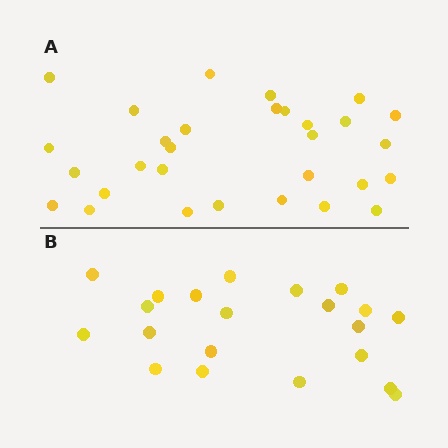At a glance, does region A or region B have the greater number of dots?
Region A (the top region) has more dots.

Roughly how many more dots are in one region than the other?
Region A has roughly 8 or so more dots than region B.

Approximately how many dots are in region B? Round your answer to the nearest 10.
About 20 dots. (The exact count is 21, which rounds to 20.)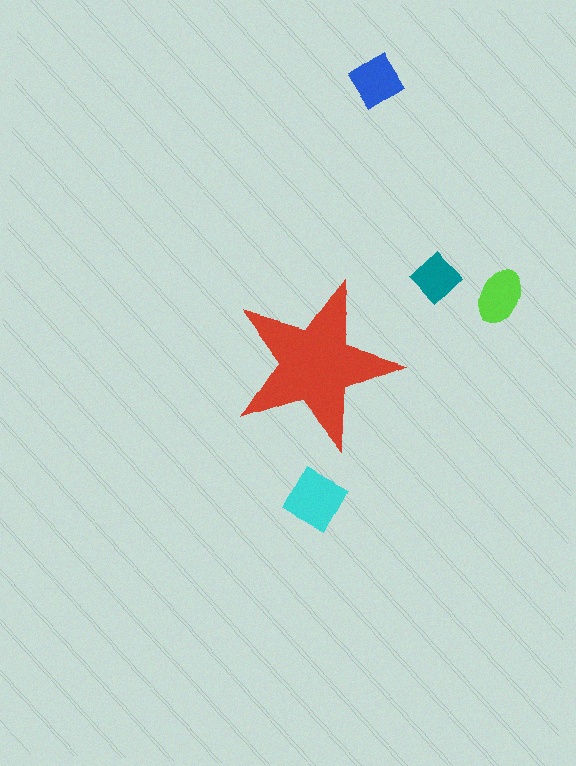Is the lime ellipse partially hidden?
No, the lime ellipse is fully visible.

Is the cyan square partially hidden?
No, the cyan square is fully visible.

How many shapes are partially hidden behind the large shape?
0 shapes are partially hidden.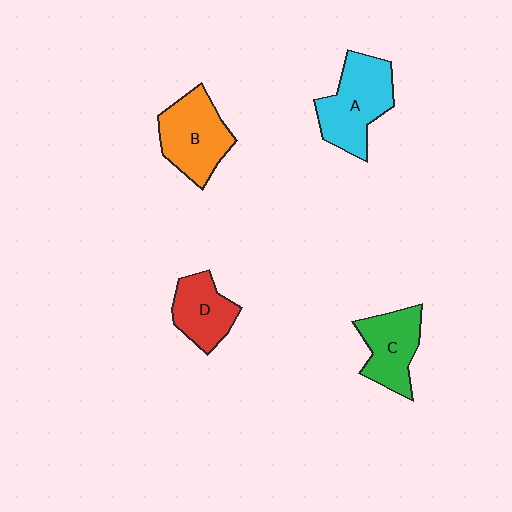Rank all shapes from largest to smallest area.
From largest to smallest: A (cyan), B (orange), C (green), D (red).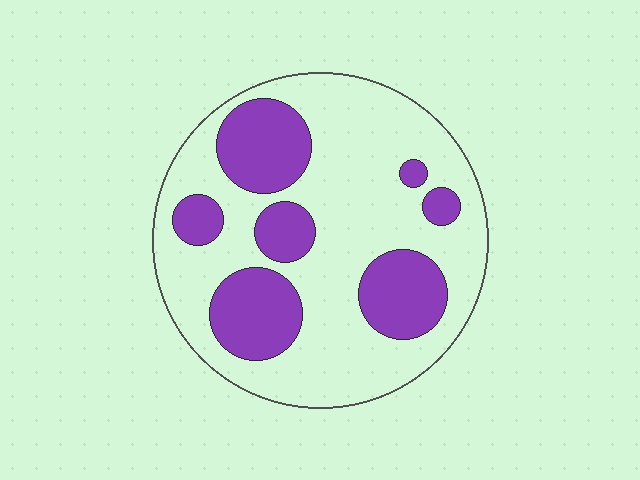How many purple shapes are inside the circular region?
7.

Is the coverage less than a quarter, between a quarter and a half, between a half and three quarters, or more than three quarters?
Between a quarter and a half.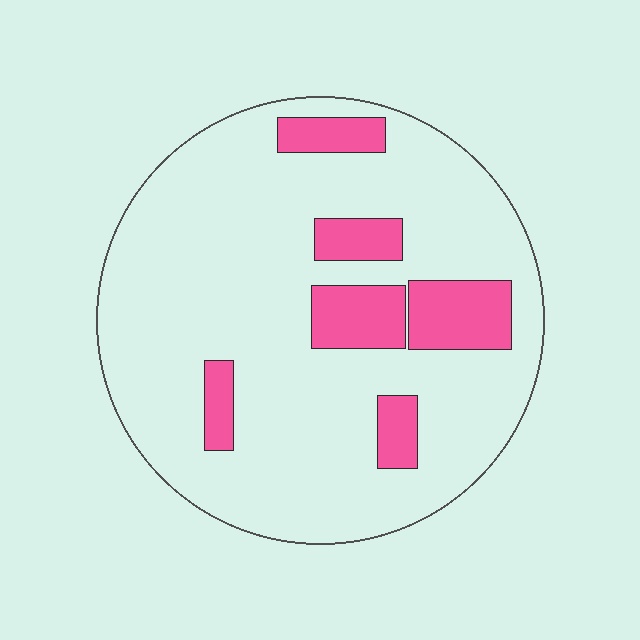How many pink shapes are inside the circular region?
6.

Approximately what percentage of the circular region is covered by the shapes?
Approximately 15%.